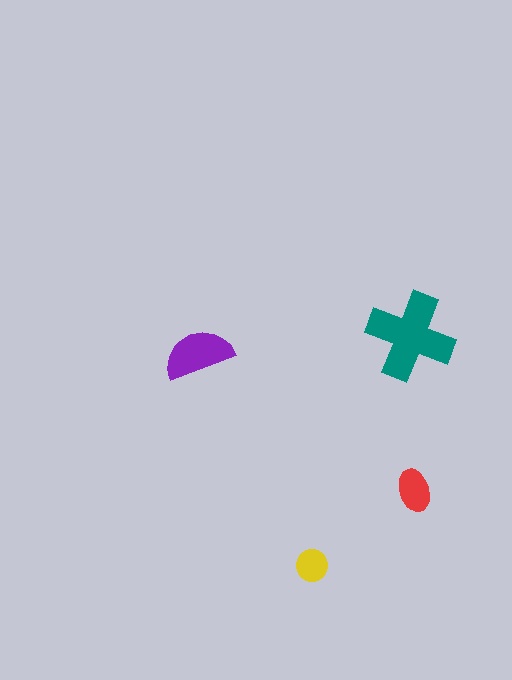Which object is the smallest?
The yellow circle.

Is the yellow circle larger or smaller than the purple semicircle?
Smaller.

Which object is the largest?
The teal cross.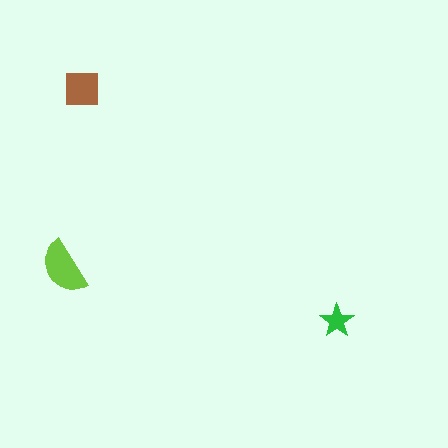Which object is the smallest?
The green star.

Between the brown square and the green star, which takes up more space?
The brown square.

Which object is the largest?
The lime semicircle.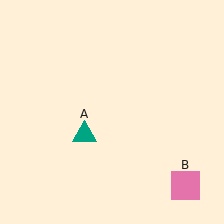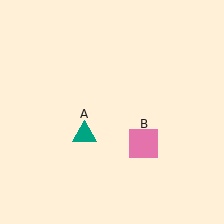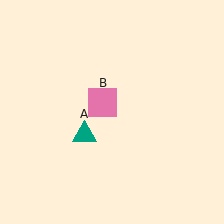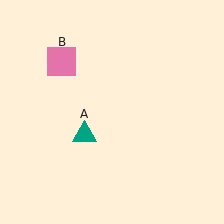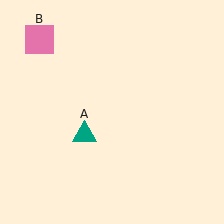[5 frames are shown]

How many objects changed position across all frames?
1 object changed position: pink square (object B).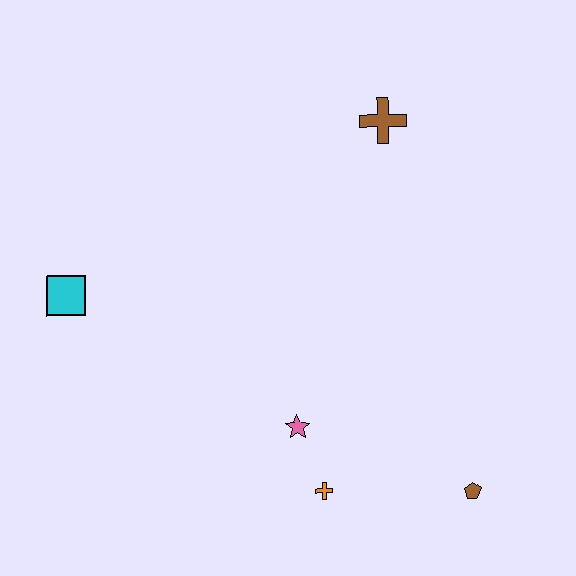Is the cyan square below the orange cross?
No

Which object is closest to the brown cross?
The pink star is closest to the brown cross.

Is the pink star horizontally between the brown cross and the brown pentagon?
No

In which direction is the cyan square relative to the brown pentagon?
The cyan square is to the left of the brown pentagon.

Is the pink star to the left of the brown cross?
Yes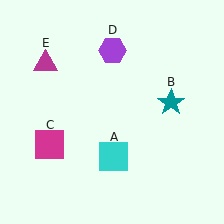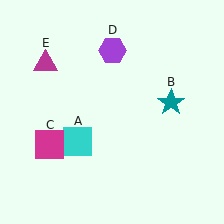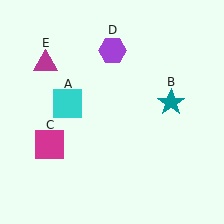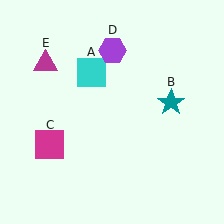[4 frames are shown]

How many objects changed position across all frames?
1 object changed position: cyan square (object A).